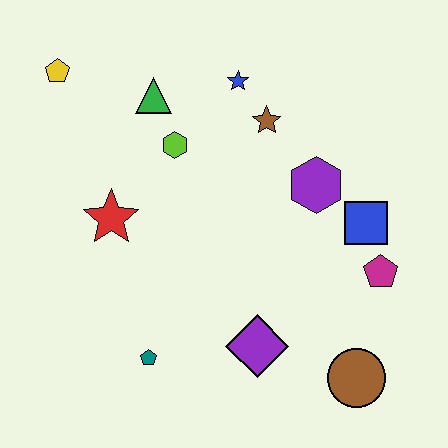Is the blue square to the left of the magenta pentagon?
Yes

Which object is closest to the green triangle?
The lime hexagon is closest to the green triangle.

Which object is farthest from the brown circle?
The yellow pentagon is farthest from the brown circle.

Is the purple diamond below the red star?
Yes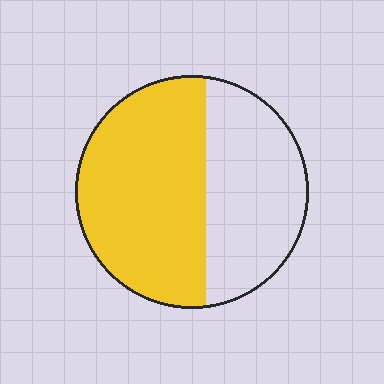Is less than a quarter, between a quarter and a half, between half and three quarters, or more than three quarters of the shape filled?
Between half and three quarters.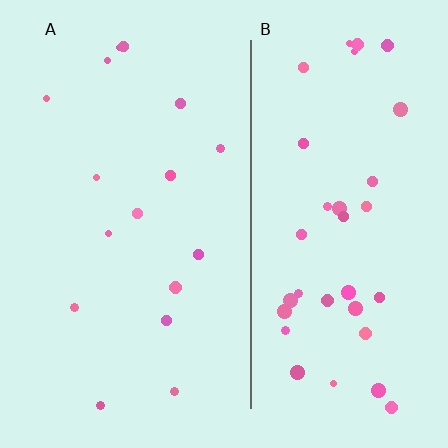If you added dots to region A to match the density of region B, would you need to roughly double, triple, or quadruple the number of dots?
Approximately double.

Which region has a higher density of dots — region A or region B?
B (the right).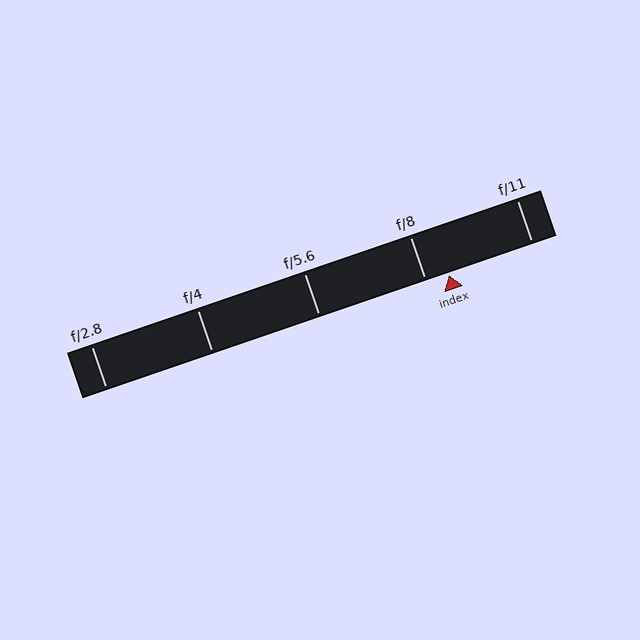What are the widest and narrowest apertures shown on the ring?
The widest aperture shown is f/2.8 and the narrowest is f/11.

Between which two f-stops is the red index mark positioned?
The index mark is between f/8 and f/11.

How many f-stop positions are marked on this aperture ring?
There are 5 f-stop positions marked.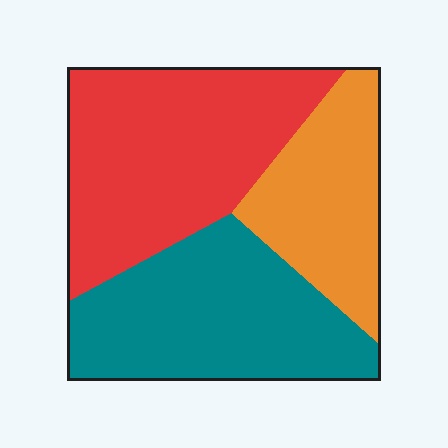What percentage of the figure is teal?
Teal takes up between a quarter and a half of the figure.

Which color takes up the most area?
Red, at roughly 40%.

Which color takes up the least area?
Orange, at roughly 25%.